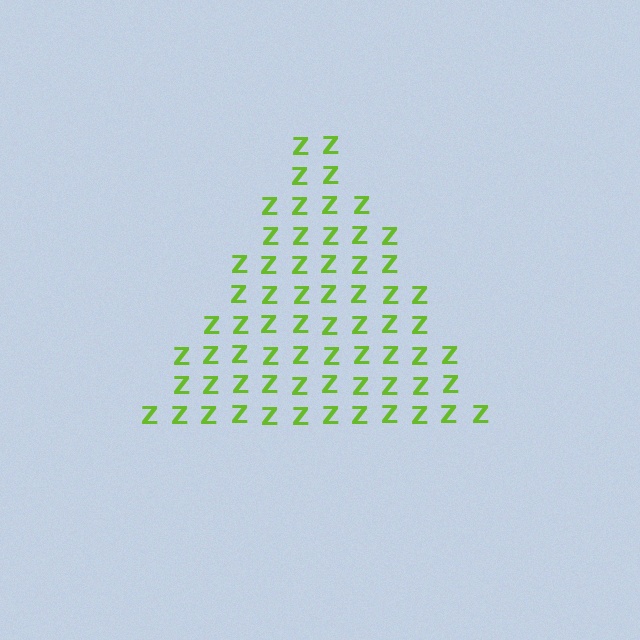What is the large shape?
The large shape is a triangle.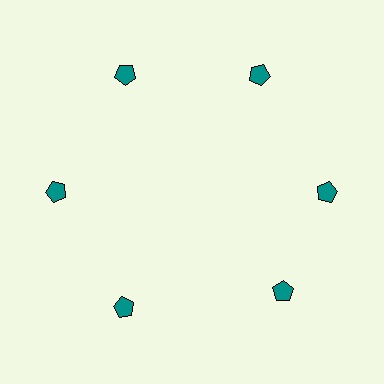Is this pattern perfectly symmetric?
No. The 6 teal pentagons are arranged in a ring, but one element near the 5 o'clock position is rotated out of alignment along the ring, breaking the 6-fold rotational symmetry.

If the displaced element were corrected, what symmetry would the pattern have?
It would have 6-fold rotational symmetry — the pattern would map onto itself every 60 degrees.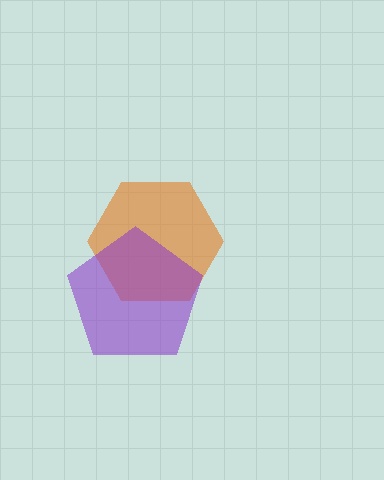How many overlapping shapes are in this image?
There are 2 overlapping shapes in the image.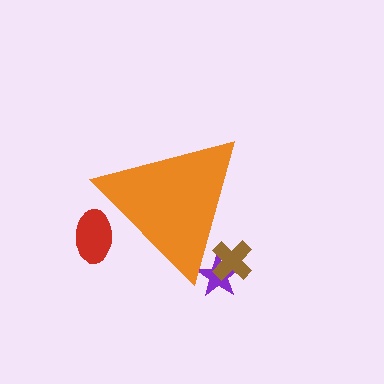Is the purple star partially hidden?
Yes, the purple star is partially hidden behind the orange triangle.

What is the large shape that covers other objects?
An orange triangle.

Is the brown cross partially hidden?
Yes, the brown cross is partially hidden behind the orange triangle.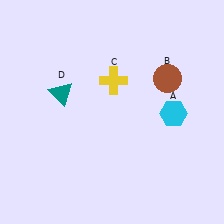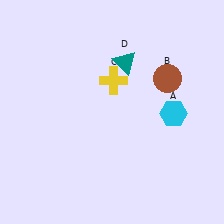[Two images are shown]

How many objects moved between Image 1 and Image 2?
1 object moved between the two images.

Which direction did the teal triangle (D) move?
The teal triangle (D) moved right.